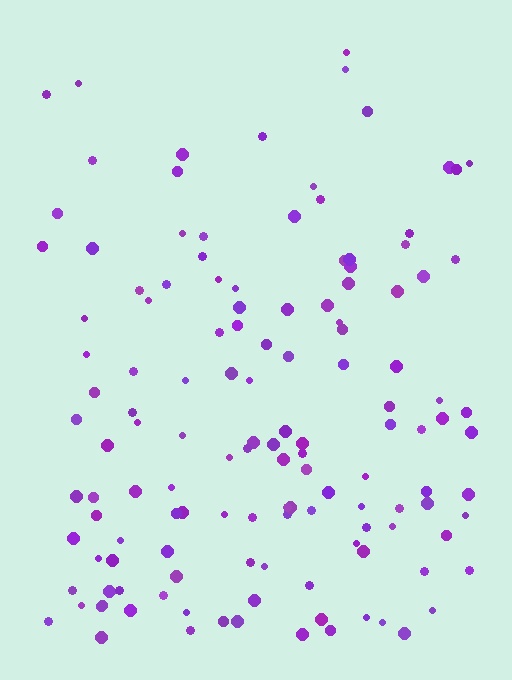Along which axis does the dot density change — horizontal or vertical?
Vertical.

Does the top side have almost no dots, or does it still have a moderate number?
Still a moderate number, just noticeably fewer than the bottom.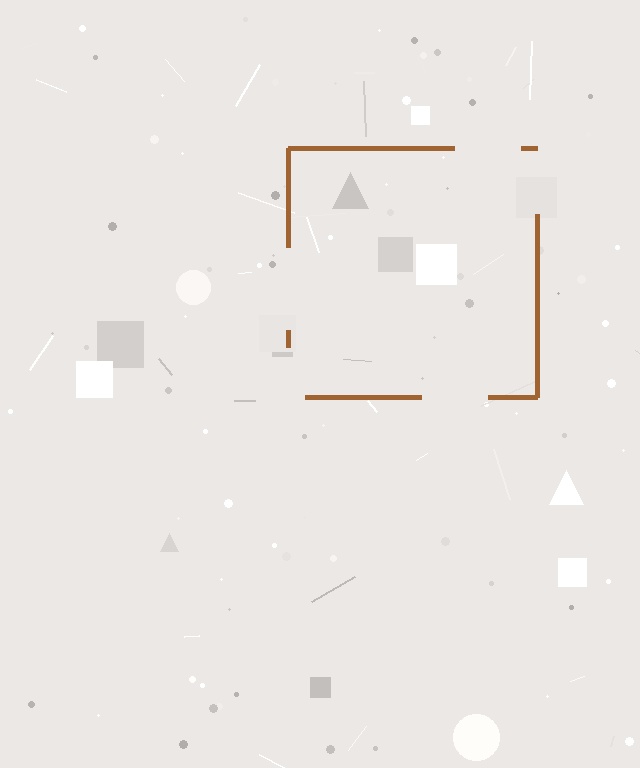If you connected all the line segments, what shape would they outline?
They would outline a square.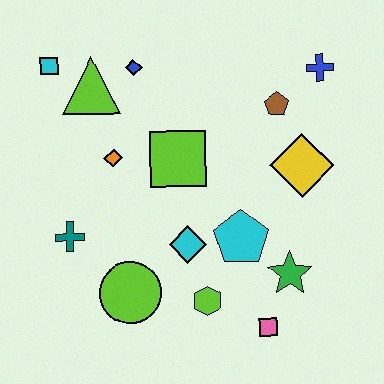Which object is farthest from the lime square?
The pink square is farthest from the lime square.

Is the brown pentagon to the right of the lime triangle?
Yes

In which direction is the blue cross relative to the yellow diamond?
The blue cross is above the yellow diamond.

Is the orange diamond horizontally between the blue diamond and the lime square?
No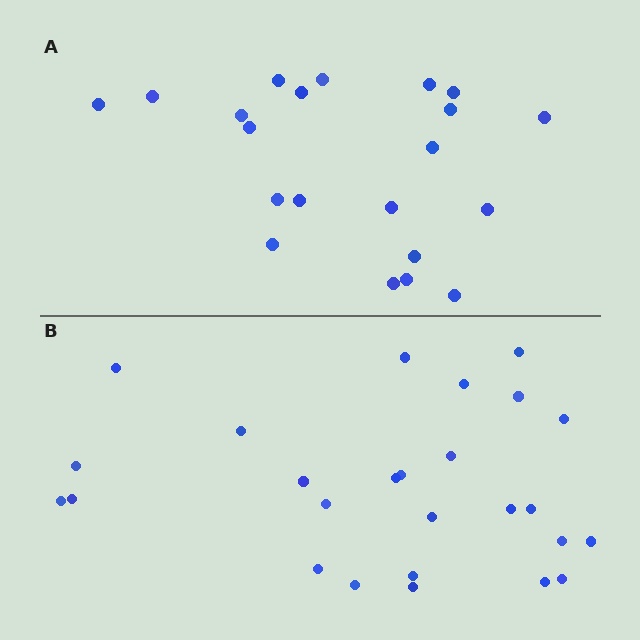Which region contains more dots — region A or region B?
Region B (the bottom region) has more dots.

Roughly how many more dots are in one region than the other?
Region B has about 5 more dots than region A.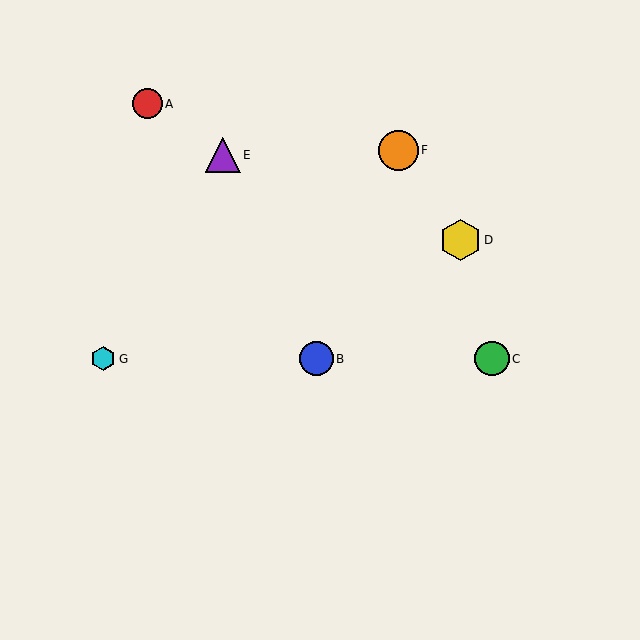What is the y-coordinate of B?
Object B is at y≈359.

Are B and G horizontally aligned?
Yes, both are at y≈359.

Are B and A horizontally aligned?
No, B is at y≈359 and A is at y≈104.